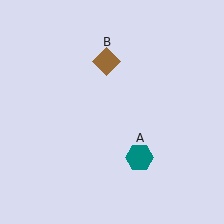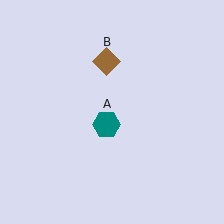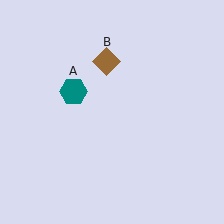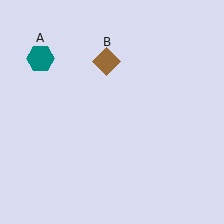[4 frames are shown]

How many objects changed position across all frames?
1 object changed position: teal hexagon (object A).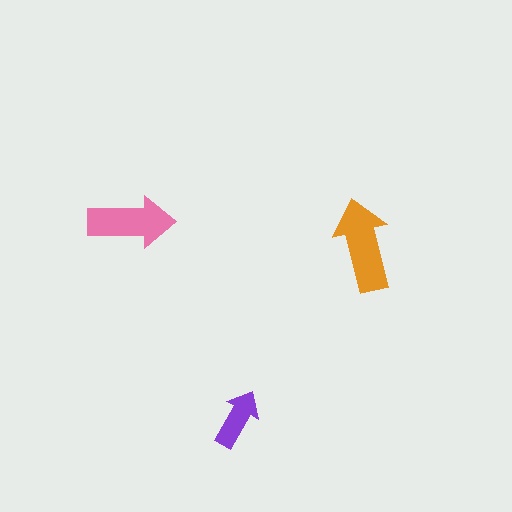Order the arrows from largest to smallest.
the orange one, the pink one, the purple one.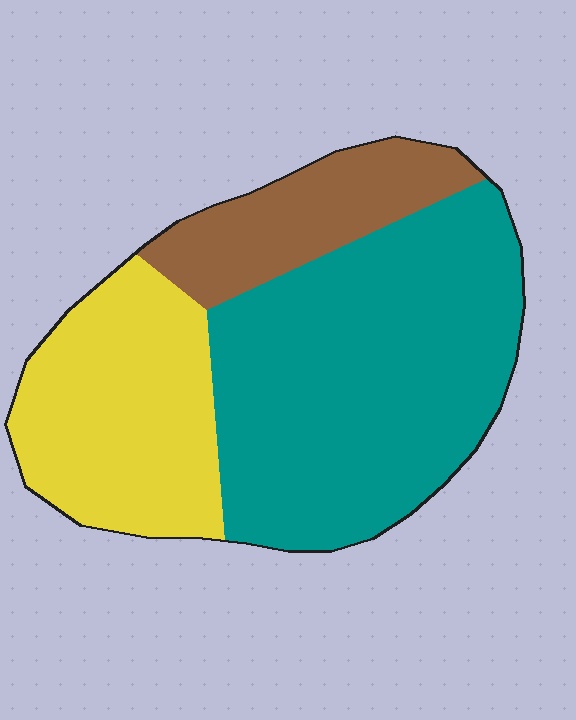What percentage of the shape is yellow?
Yellow covers 29% of the shape.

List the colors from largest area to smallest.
From largest to smallest: teal, yellow, brown.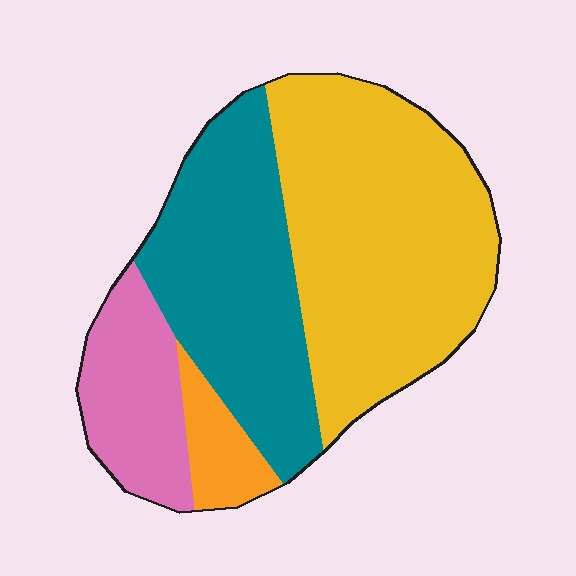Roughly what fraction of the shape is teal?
Teal covers roughly 30% of the shape.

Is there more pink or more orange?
Pink.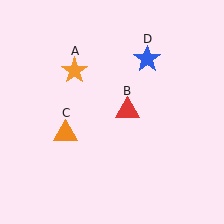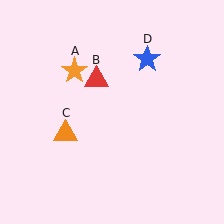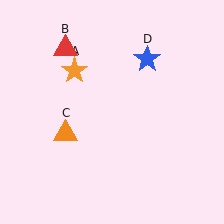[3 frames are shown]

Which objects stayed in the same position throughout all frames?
Orange star (object A) and orange triangle (object C) and blue star (object D) remained stationary.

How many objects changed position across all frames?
1 object changed position: red triangle (object B).